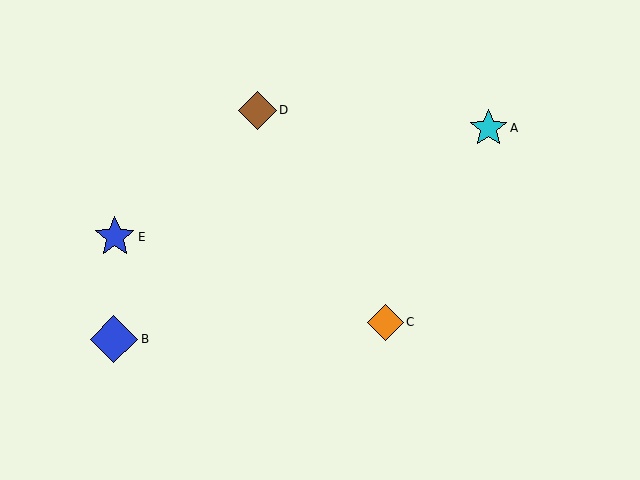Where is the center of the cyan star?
The center of the cyan star is at (488, 128).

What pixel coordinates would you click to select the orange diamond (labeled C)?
Click at (385, 322) to select the orange diamond C.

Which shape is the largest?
The blue diamond (labeled B) is the largest.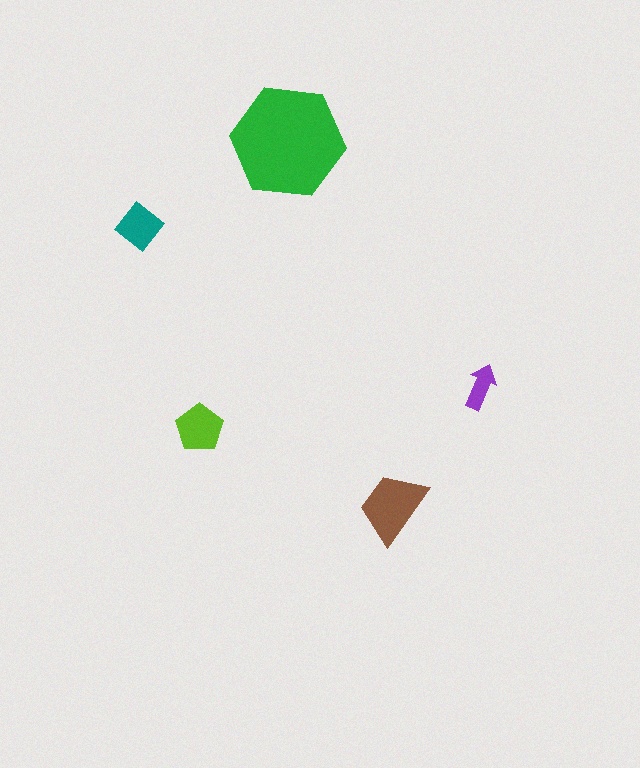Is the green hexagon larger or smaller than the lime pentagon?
Larger.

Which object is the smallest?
The purple arrow.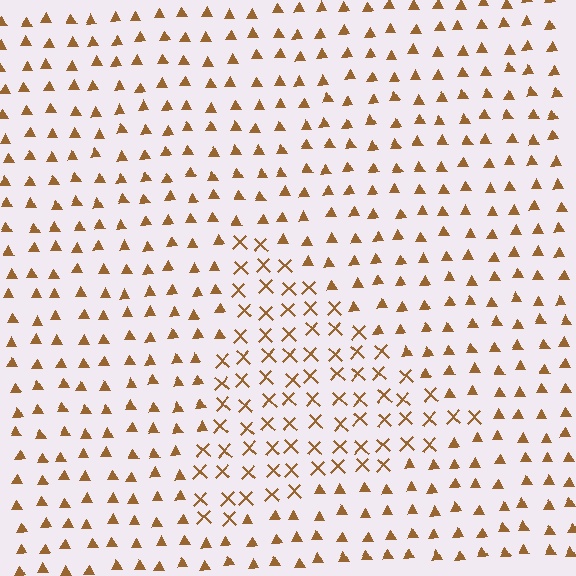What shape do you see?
I see a triangle.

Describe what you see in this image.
The image is filled with small brown elements arranged in a uniform grid. A triangle-shaped region contains X marks, while the surrounding area contains triangles. The boundary is defined purely by the change in element shape.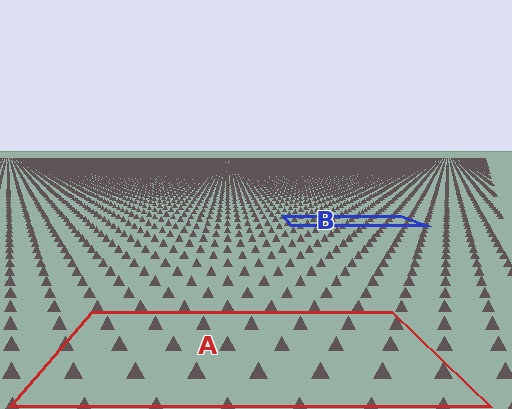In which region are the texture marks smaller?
The texture marks are smaller in region B, because it is farther away.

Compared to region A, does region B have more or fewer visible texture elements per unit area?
Region B has more texture elements per unit area — they are packed more densely because it is farther away.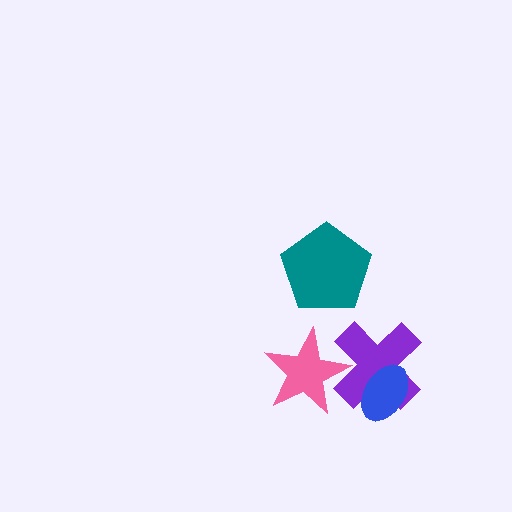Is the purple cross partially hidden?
Yes, it is partially covered by another shape.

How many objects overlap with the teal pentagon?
0 objects overlap with the teal pentagon.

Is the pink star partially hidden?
No, no other shape covers it.